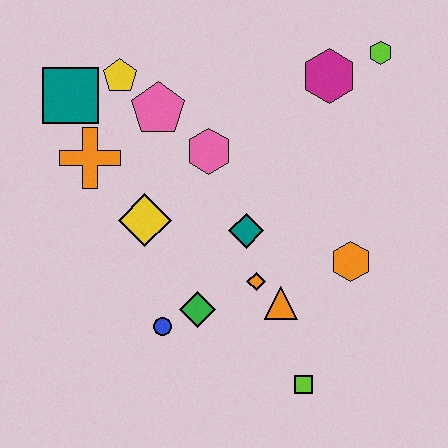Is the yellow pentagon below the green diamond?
No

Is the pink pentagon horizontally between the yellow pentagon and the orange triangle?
Yes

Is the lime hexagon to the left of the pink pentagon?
No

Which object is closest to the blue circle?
The green diamond is closest to the blue circle.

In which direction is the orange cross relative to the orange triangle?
The orange cross is to the left of the orange triangle.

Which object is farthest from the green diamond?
The lime hexagon is farthest from the green diamond.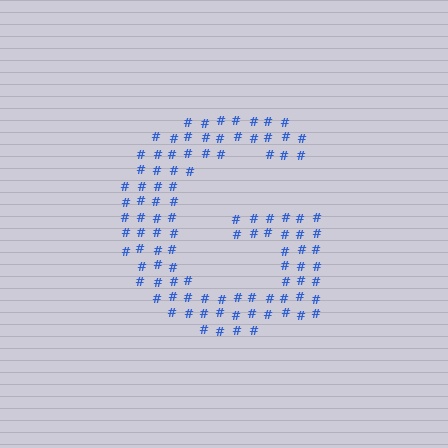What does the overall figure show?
The overall figure shows the letter G.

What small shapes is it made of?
It is made of small hash symbols.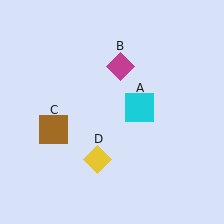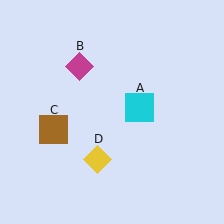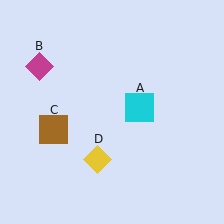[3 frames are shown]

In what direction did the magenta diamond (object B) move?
The magenta diamond (object B) moved left.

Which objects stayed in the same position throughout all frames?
Cyan square (object A) and brown square (object C) and yellow diamond (object D) remained stationary.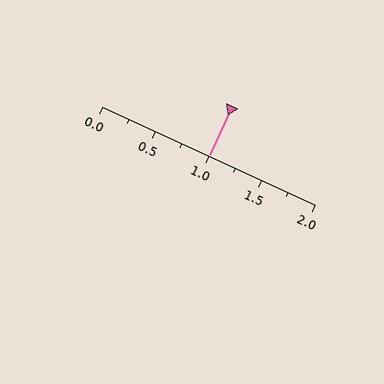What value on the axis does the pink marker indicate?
The marker indicates approximately 1.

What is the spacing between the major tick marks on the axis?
The major ticks are spaced 0.5 apart.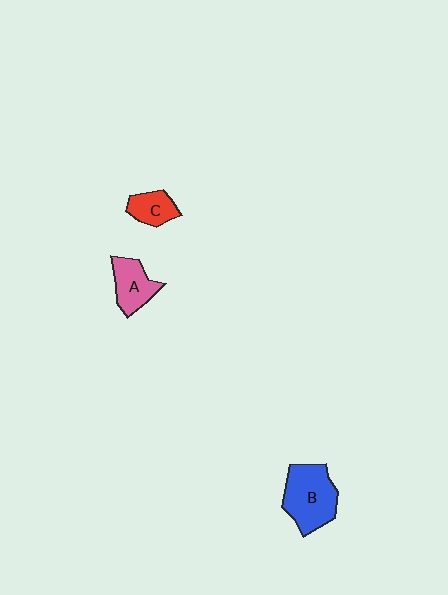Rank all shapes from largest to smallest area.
From largest to smallest: B (blue), A (pink), C (red).